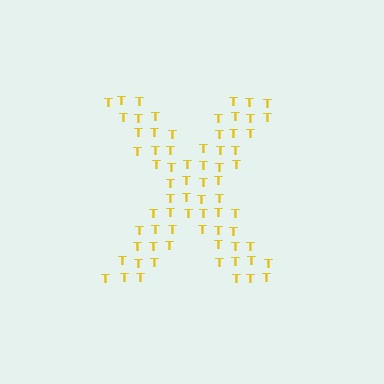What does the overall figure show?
The overall figure shows the letter X.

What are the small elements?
The small elements are letter T's.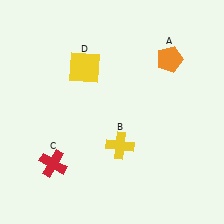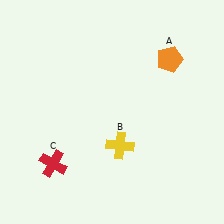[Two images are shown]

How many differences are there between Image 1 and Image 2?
There is 1 difference between the two images.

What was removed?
The yellow square (D) was removed in Image 2.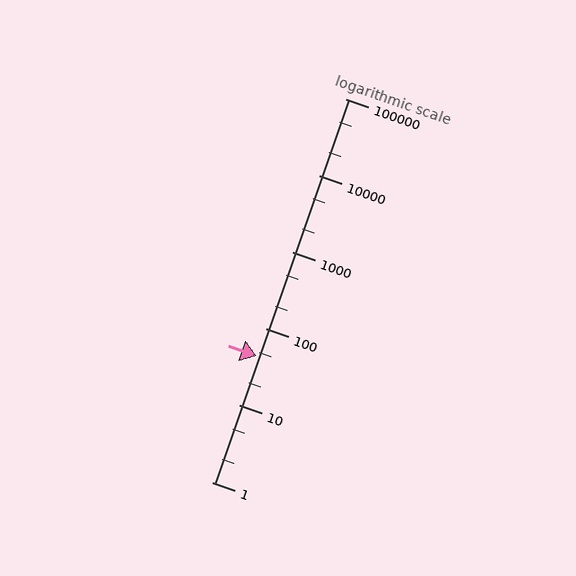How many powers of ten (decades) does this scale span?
The scale spans 5 decades, from 1 to 100000.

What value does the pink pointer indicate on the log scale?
The pointer indicates approximately 44.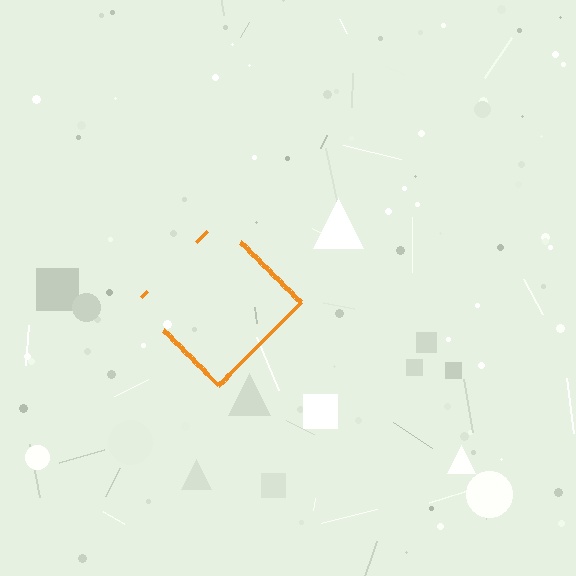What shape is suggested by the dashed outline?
The dashed outline suggests a diamond.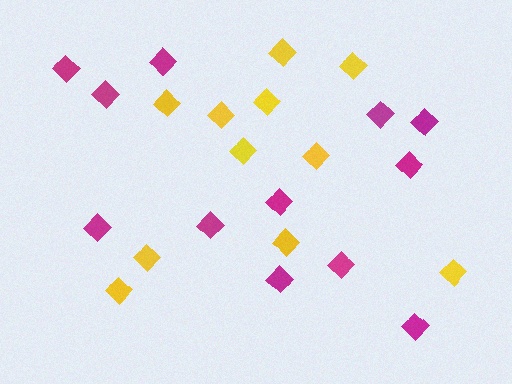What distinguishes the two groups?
There are 2 groups: one group of yellow diamonds (11) and one group of magenta diamonds (12).